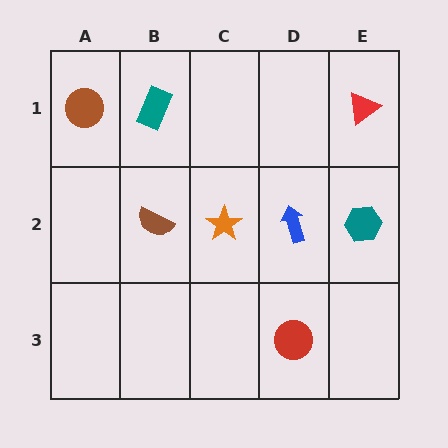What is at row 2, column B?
A brown semicircle.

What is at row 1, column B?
A teal rectangle.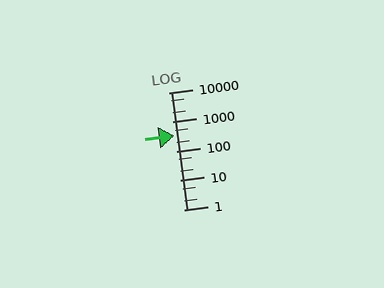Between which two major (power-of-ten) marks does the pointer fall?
The pointer is between 100 and 1000.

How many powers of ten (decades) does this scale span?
The scale spans 4 decades, from 1 to 10000.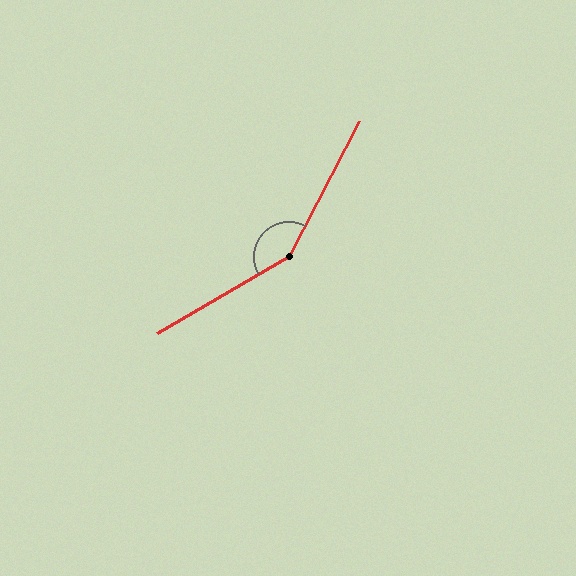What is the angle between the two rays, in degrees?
Approximately 148 degrees.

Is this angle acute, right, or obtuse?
It is obtuse.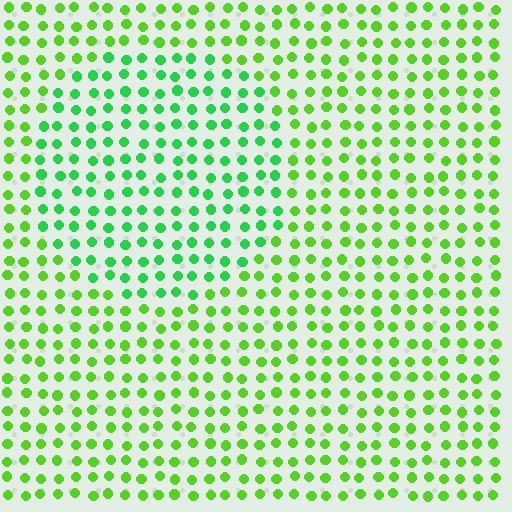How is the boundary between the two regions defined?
The boundary is defined purely by a slight shift in hue (about 31 degrees). Spacing, size, and orientation are identical on both sides.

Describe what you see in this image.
The image is filled with small lime elements in a uniform arrangement. A circle-shaped region is visible where the elements are tinted to a slightly different hue, forming a subtle color boundary.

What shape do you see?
I see a circle.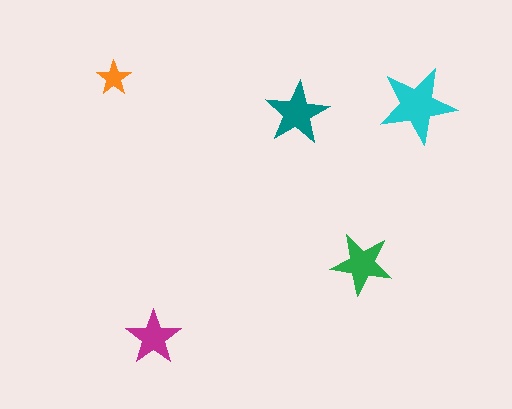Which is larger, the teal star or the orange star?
The teal one.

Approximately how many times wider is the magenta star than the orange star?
About 1.5 times wider.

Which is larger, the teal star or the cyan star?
The cyan one.